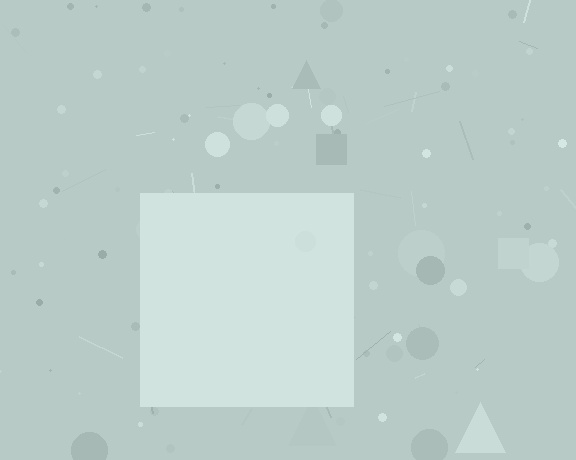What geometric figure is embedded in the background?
A square is embedded in the background.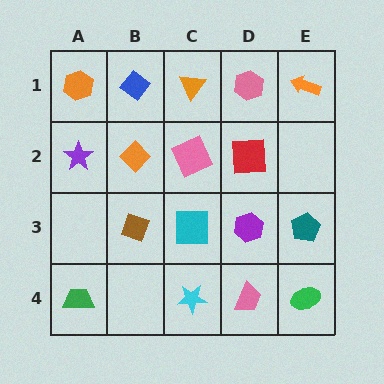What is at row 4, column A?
A green trapezoid.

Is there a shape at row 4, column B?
No, that cell is empty.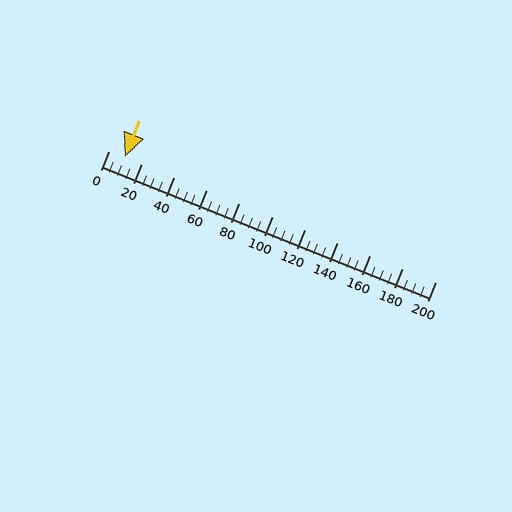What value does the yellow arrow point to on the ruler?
The yellow arrow points to approximately 10.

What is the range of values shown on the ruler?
The ruler shows values from 0 to 200.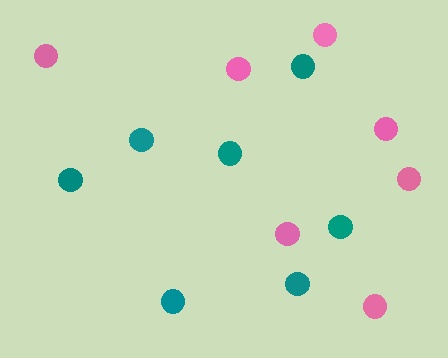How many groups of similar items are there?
There are 2 groups: one group of teal circles (7) and one group of pink circles (7).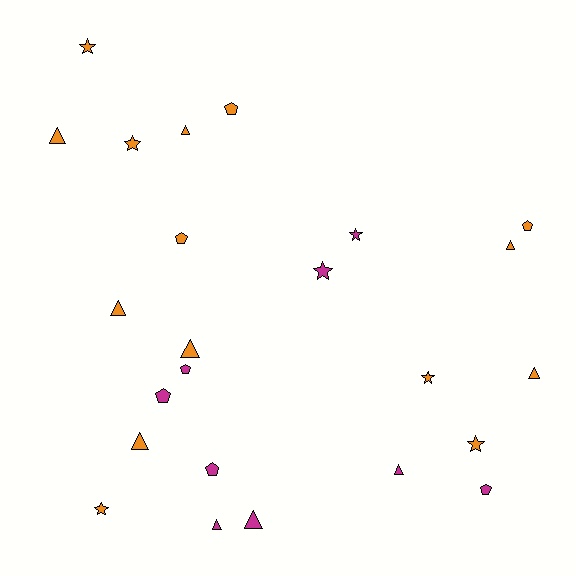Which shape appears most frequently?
Triangle, with 10 objects.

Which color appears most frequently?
Orange, with 15 objects.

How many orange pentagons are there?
There are 3 orange pentagons.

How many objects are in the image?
There are 24 objects.